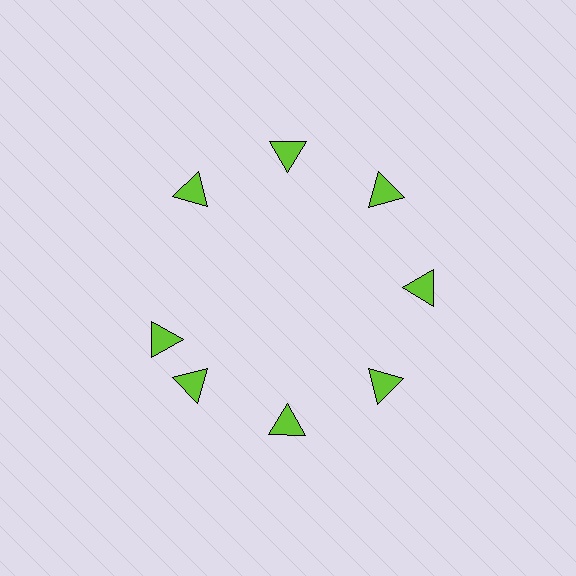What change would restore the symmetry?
The symmetry would be restored by rotating it back into even spacing with its neighbors so that all 8 triangles sit at equal angles and equal distance from the center.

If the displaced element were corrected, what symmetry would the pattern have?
It would have 8-fold rotational symmetry — the pattern would map onto itself every 45 degrees.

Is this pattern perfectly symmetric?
No. The 8 lime triangles are arranged in a ring, but one element near the 9 o'clock position is rotated out of alignment along the ring, breaking the 8-fold rotational symmetry.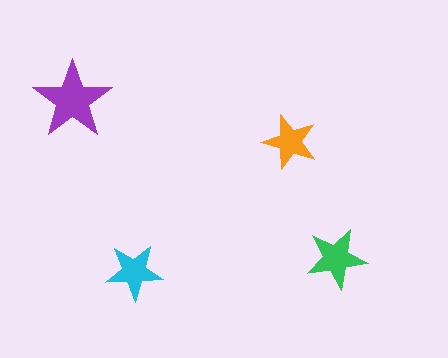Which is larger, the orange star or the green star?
The green one.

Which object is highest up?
The purple star is topmost.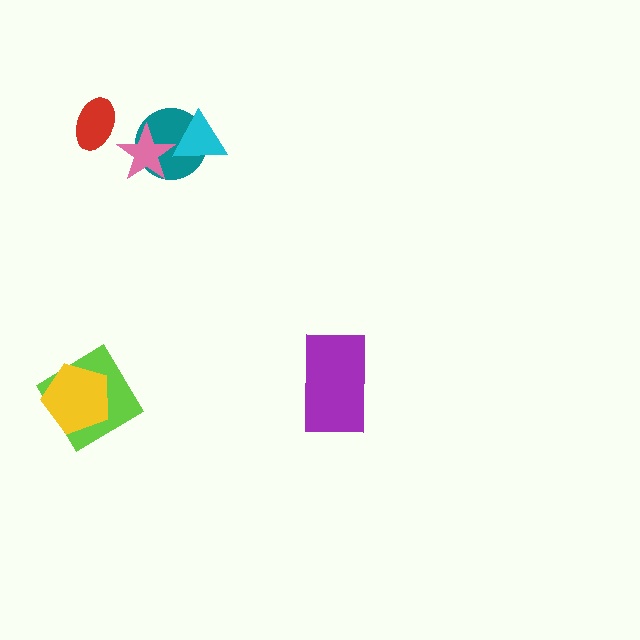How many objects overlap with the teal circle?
2 objects overlap with the teal circle.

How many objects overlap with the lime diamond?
1 object overlaps with the lime diamond.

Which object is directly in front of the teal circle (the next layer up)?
The cyan triangle is directly in front of the teal circle.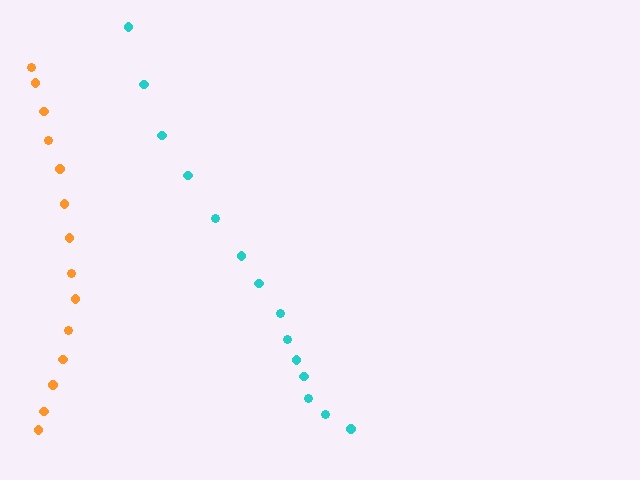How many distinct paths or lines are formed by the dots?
There are 2 distinct paths.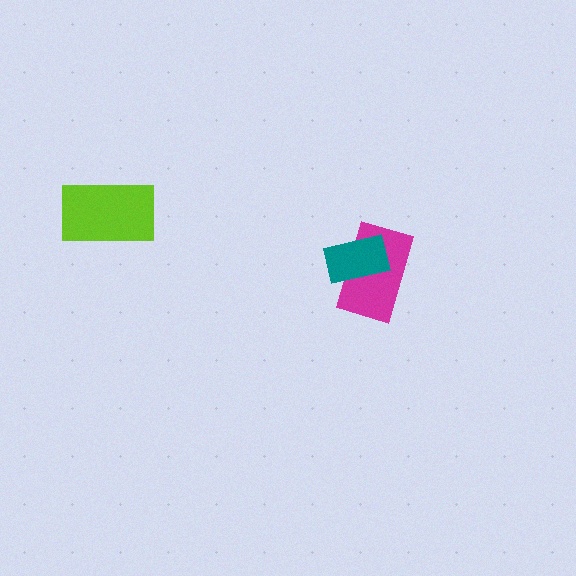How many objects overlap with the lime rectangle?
0 objects overlap with the lime rectangle.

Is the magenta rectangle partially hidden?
Yes, it is partially covered by another shape.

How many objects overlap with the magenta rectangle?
1 object overlaps with the magenta rectangle.